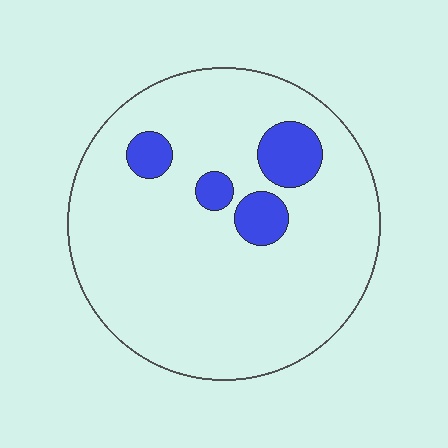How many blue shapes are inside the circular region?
4.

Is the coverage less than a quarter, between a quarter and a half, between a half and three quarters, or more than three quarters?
Less than a quarter.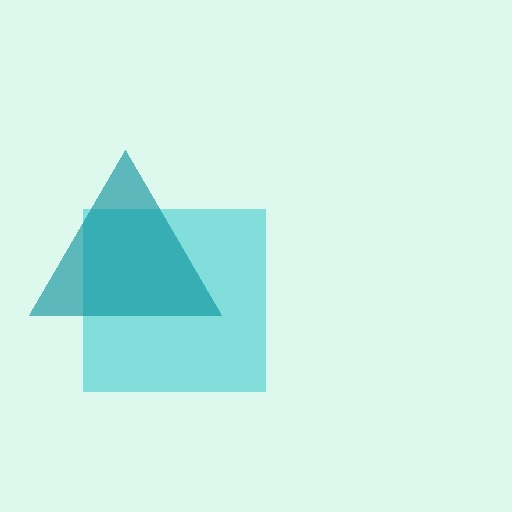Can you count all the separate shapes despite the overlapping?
Yes, there are 2 separate shapes.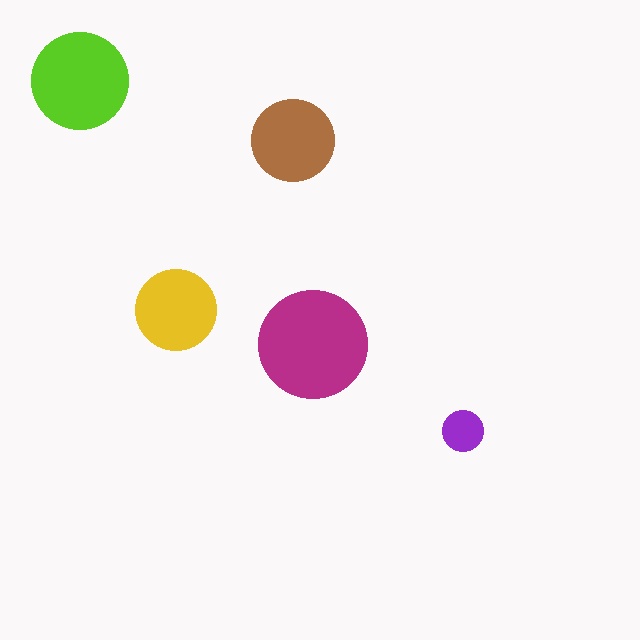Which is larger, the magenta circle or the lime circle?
The magenta one.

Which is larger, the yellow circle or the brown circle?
The brown one.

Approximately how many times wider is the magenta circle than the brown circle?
About 1.5 times wider.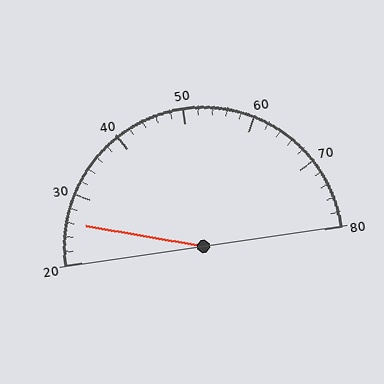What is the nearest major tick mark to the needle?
The nearest major tick mark is 30.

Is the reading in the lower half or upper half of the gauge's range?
The reading is in the lower half of the range (20 to 80).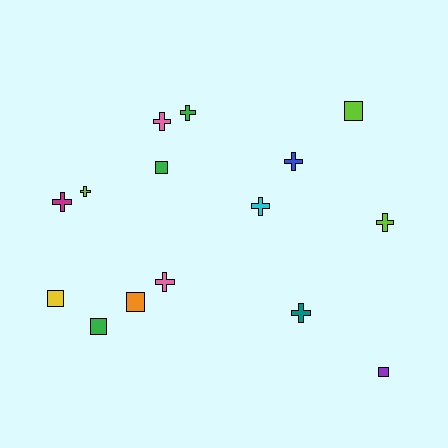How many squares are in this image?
There are 6 squares.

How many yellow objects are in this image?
There is 1 yellow object.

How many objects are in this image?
There are 15 objects.